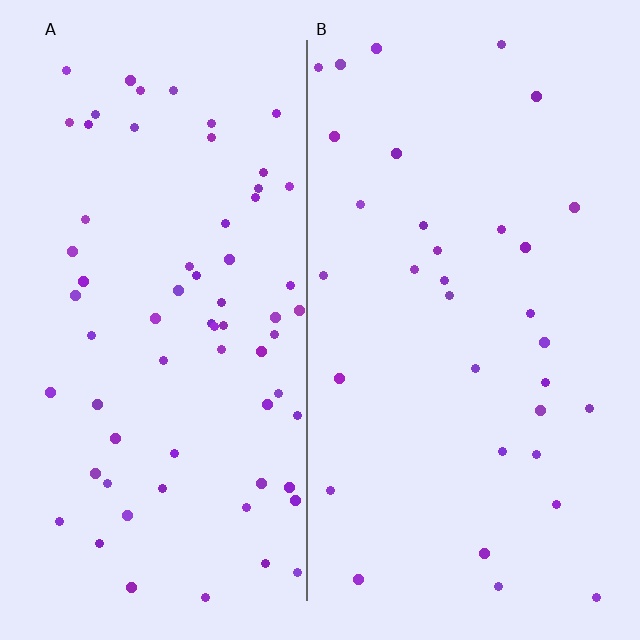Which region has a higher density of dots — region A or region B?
A (the left).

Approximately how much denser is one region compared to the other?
Approximately 2.0× — region A over region B.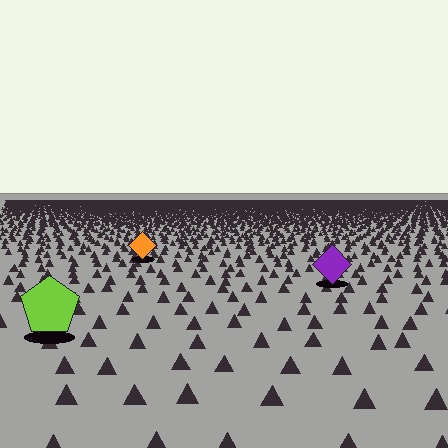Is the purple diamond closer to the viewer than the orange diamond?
Yes. The purple diamond is closer — you can tell from the texture gradient: the ground texture is coarser near it.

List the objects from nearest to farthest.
From nearest to farthest: the lime pentagon, the purple diamond, the orange diamond.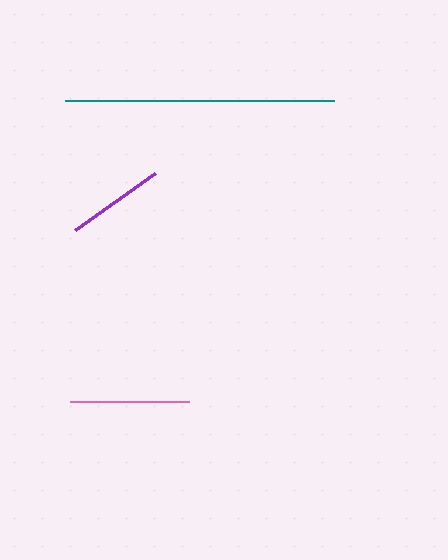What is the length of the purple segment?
The purple segment is approximately 98 pixels long.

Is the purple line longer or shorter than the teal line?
The teal line is longer than the purple line.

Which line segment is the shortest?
The purple line is the shortest at approximately 98 pixels.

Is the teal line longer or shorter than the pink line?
The teal line is longer than the pink line.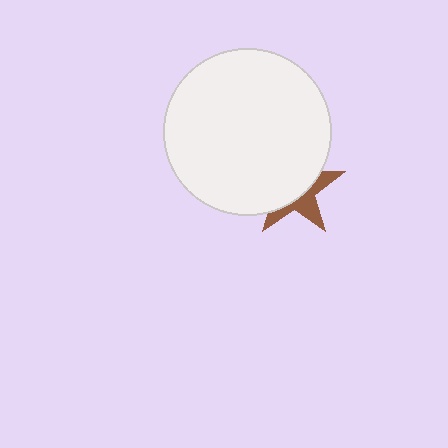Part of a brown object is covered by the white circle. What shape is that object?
It is a star.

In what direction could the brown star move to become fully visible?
The brown star could move toward the lower-right. That would shift it out from behind the white circle entirely.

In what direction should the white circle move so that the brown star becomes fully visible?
The white circle should move toward the upper-left. That is the shortest direction to clear the overlap and leave the brown star fully visible.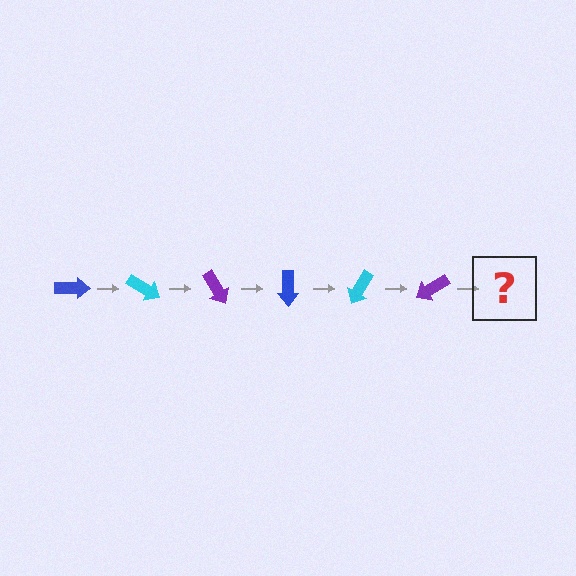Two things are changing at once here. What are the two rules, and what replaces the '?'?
The two rules are that it rotates 30 degrees each step and the color cycles through blue, cyan, and purple. The '?' should be a blue arrow, rotated 180 degrees from the start.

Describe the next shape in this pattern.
It should be a blue arrow, rotated 180 degrees from the start.